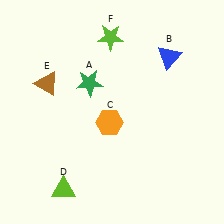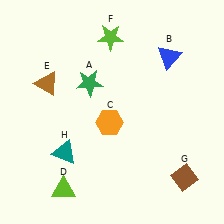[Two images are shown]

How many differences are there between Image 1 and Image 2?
There are 2 differences between the two images.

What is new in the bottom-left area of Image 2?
A teal triangle (H) was added in the bottom-left area of Image 2.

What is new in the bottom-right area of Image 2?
A brown diamond (G) was added in the bottom-right area of Image 2.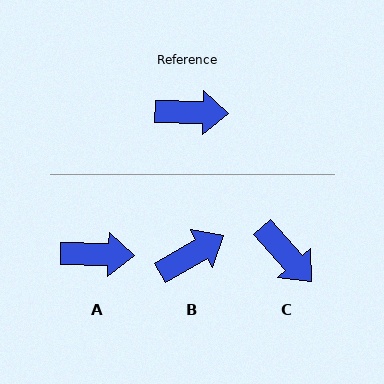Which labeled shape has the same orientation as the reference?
A.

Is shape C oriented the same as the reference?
No, it is off by about 46 degrees.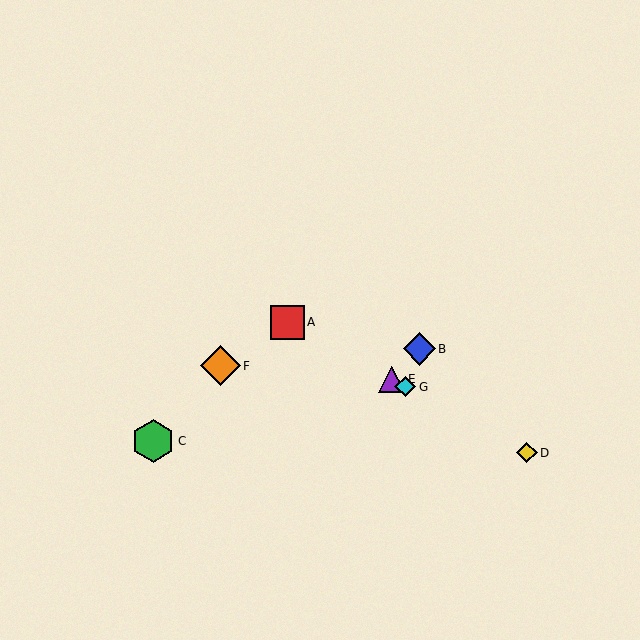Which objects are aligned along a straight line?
Objects A, D, E, G are aligned along a straight line.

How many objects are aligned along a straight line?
4 objects (A, D, E, G) are aligned along a straight line.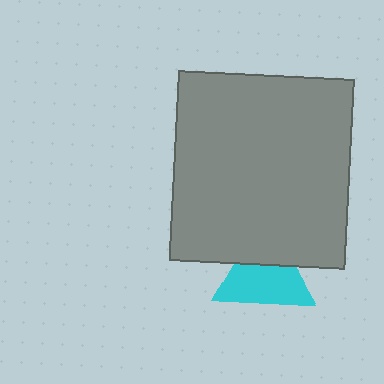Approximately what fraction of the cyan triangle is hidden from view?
Roughly 34% of the cyan triangle is hidden behind the gray rectangle.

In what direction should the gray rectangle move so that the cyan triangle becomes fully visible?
The gray rectangle should move up. That is the shortest direction to clear the overlap and leave the cyan triangle fully visible.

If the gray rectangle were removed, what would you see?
You would see the complete cyan triangle.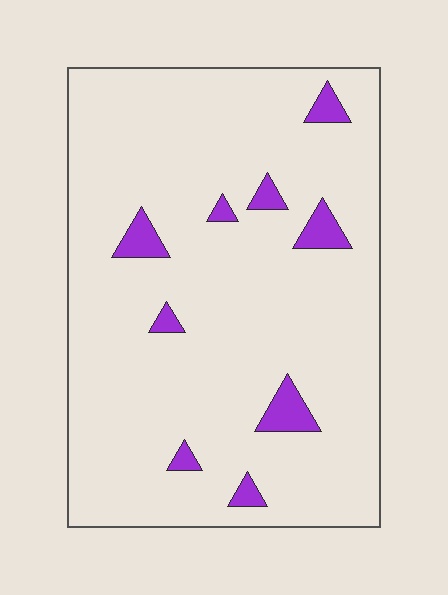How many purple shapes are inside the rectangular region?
9.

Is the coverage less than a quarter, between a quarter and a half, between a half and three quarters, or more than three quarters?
Less than a quarter.